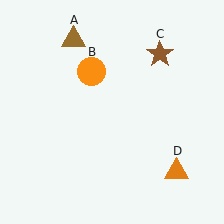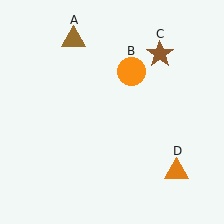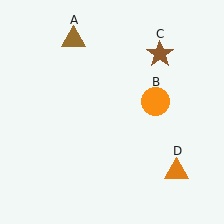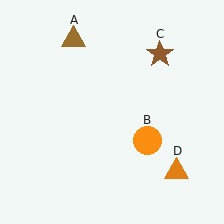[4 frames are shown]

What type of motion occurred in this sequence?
The orange circle (object B) rotated clockwise around the center of the scene.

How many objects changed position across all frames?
1 object changed position: orange circle (object B).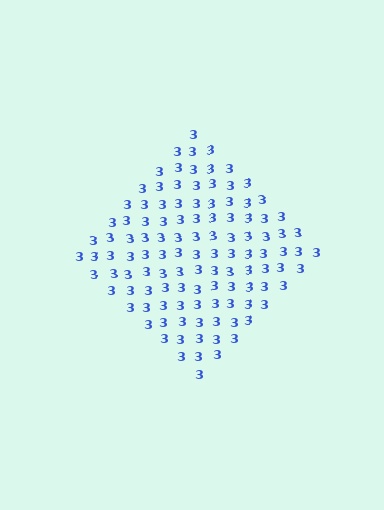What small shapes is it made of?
It is made of small digit 3's.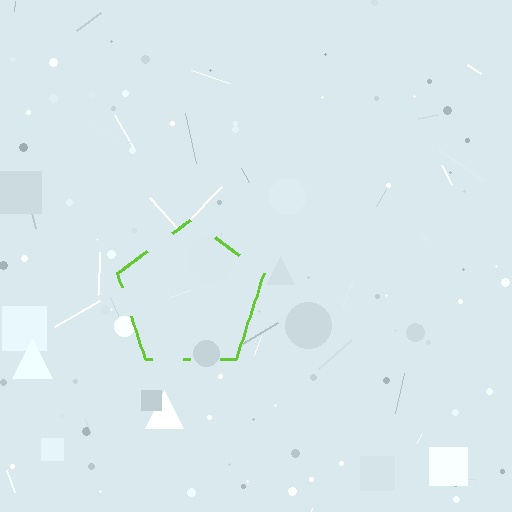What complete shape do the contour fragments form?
The contour fragments form a pentagon.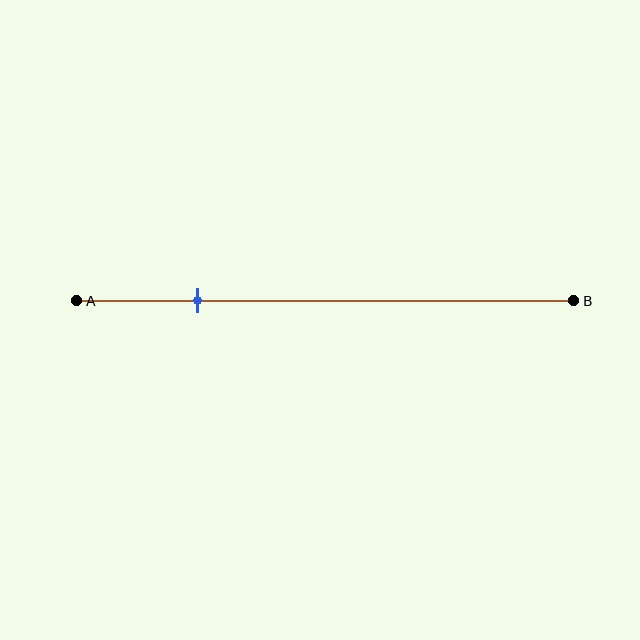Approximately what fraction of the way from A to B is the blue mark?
The blue mark is approximately 25% of the way from A to B.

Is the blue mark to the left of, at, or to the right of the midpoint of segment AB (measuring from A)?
The blue mark is to the left of the midpoint of segment AB.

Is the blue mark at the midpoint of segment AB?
No, the mark is at about 25% from A, not at the 50% midpoint.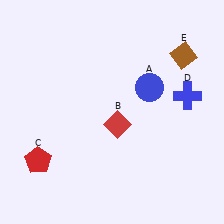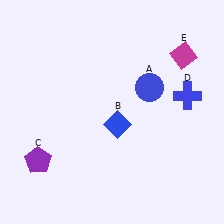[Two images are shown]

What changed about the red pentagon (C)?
In Image 1, C is red. In Image 2, it changed to purple.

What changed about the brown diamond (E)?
In Image 1, E is brown. In Image 2, it changed to magenta.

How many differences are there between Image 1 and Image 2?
There are 3 differences between the two images.